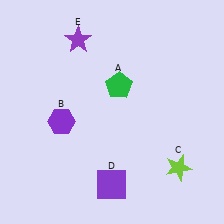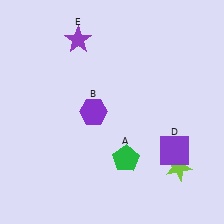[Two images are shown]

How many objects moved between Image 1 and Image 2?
3 objects moved between the two images.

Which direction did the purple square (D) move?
The purple square (D) moved right.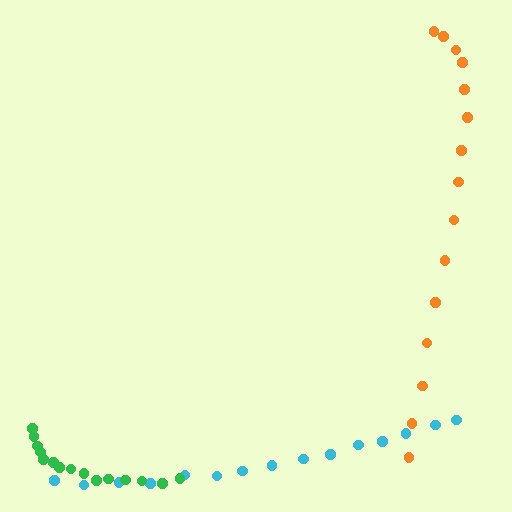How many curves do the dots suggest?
There are 3 distinct paths.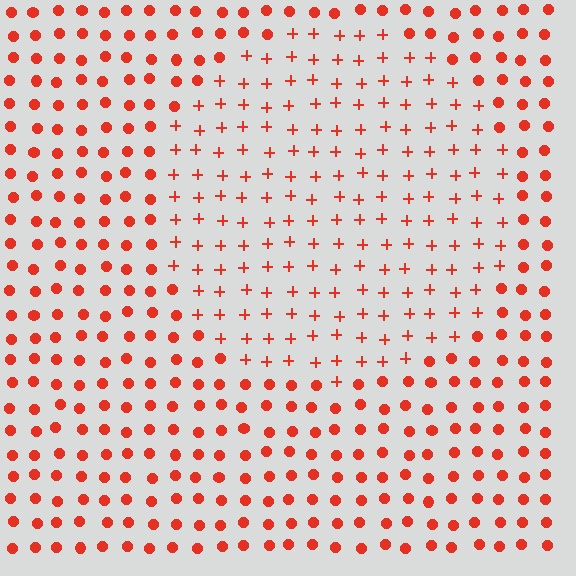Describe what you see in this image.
The image is filled with small red elements arranged in a uniform grid. A circle-shaped region contains plus signs, while the surrounding area contains circles. The boundary is defined purely by the change in element shape.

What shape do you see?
I see a circle.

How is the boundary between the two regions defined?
The boundary is defined by a change in element shape: plus signs inside vs. circles outside. All elements share the same color and spacing.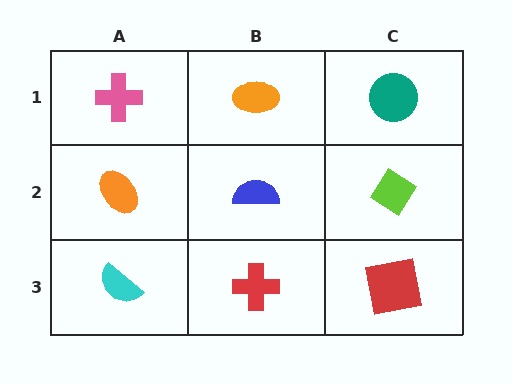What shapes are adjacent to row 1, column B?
A blue semicircle (row 2, column B), a pink cross (row 1, column A), a teal circle (row 1, column C).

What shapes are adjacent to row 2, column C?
A teal circle (row 1, column C), a red square (row 3, column C), a blue semicircle (row 2, column B).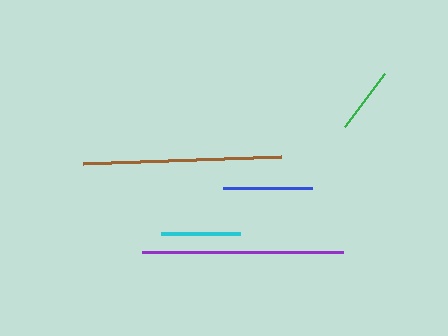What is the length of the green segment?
The green segment is approximately 66 pixels long.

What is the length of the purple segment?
The purple segment is approximately 201 pixels long.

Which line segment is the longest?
The purple line is the longest at approximately 201 pixels.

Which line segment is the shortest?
The green line is the shortest at approximately 66 pixels.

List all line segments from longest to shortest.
From longest to shortest: purple, brown, blue, cyan, green.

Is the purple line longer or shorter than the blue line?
The purple line is longer than the blue line.